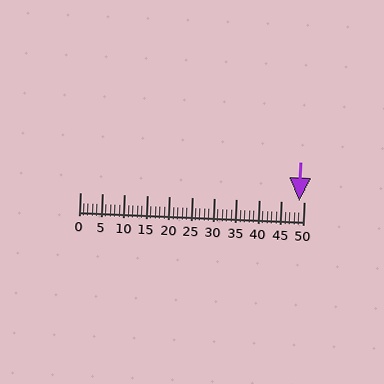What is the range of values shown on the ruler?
The ruler shows values from 0 to 50.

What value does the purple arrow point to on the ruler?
The purple arrow points to approximately 49.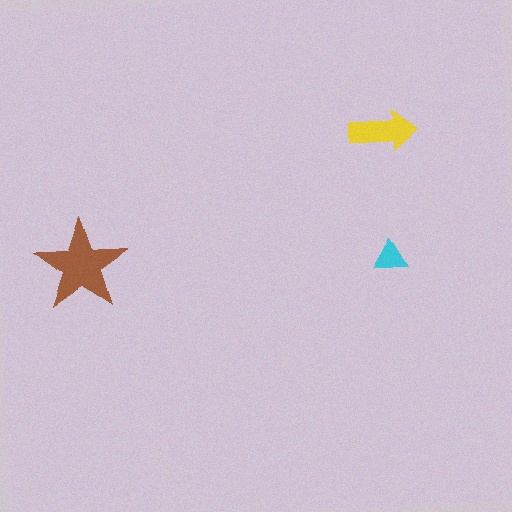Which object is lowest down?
The cyan triangle is bottommost.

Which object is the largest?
The brown star.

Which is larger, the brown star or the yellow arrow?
The brown star.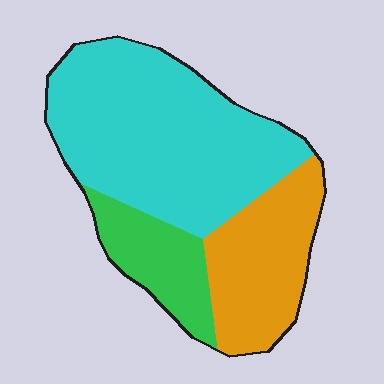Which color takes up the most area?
Cyan, at roughly 55%.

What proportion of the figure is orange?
Orange covers about 25% of the figure.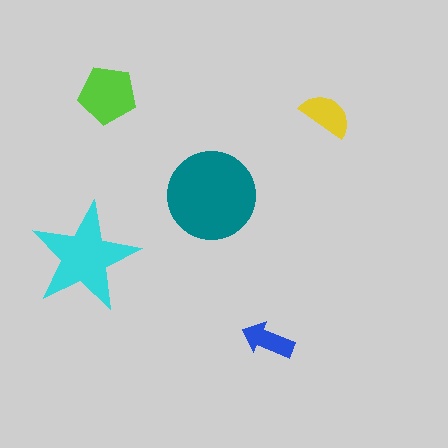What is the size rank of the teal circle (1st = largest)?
1st.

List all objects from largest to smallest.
The teal circle, the cyan star, the lime pentagon, the yellow semicircle, the blue arrow.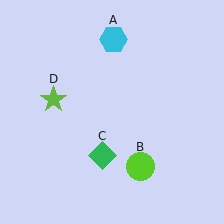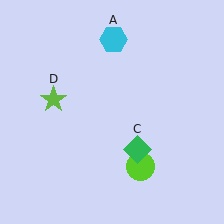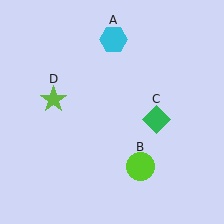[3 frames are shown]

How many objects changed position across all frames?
1 object changed position: green diamond (object C).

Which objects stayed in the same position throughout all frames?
Cyan hexagon (object A) and lime circle (object B) and lime star (object D) remained stationary.